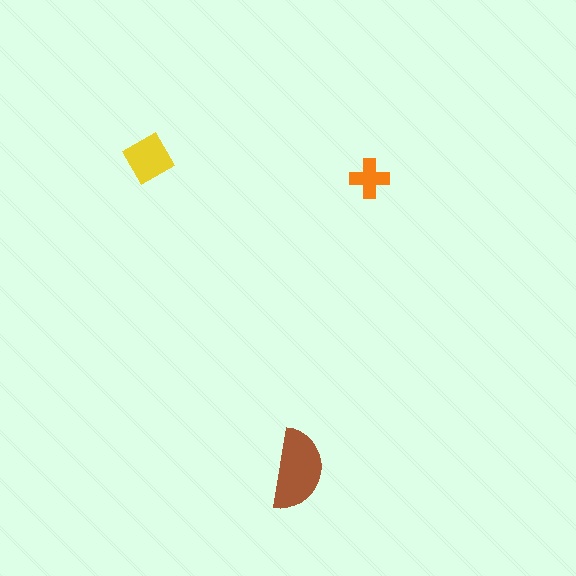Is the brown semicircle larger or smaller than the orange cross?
Larger.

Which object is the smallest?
The orange cross.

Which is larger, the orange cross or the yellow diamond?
The yellow diamond.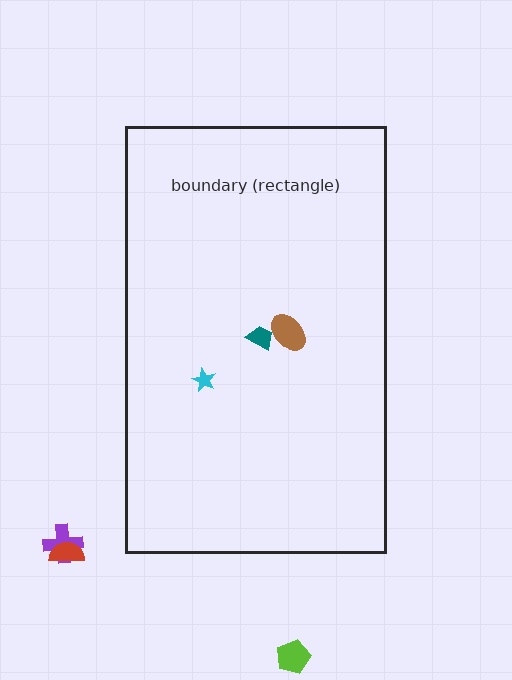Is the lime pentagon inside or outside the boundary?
Outside.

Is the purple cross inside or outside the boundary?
Outside.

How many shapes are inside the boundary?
3 inside, 3 outside.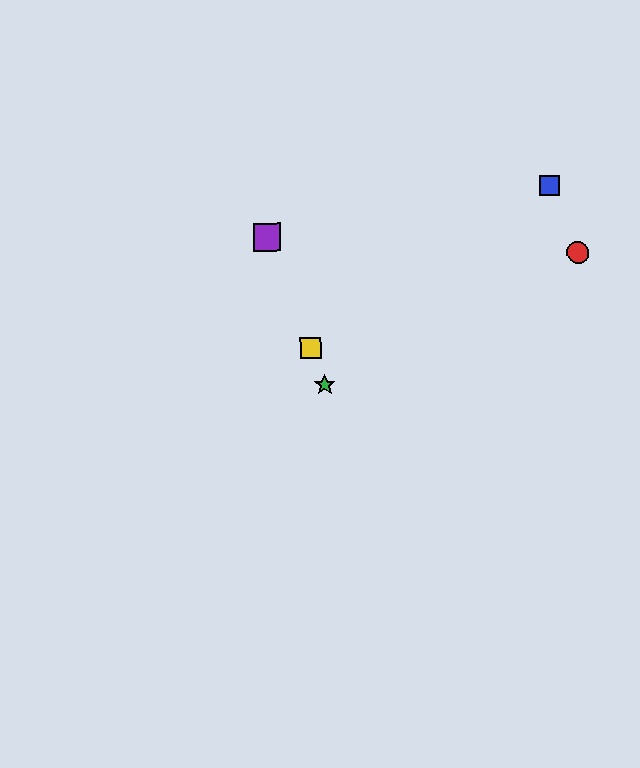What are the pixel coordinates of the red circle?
The red circle is at (578, 252).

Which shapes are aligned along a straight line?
The green star, the yellow square, the purple square are aligned along a straight line.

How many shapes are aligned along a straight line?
3 shapes (the green star, the yellow square, the purple square) are aligned along a straight line.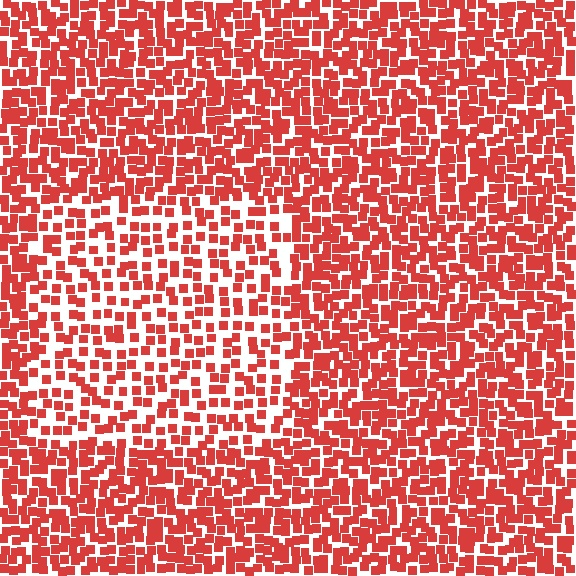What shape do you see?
I see a rectangle.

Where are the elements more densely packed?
The elements are more densely packed outside the rectangle boundary.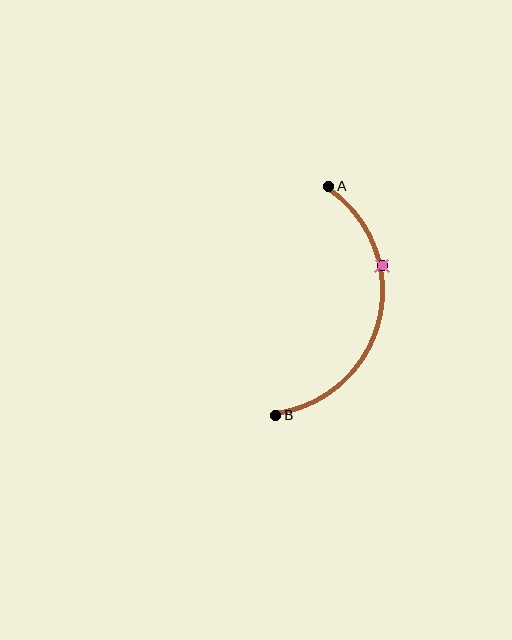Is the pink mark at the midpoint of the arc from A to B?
No. The pink mark lies on the arc but is closer to endpoint A. The arc midpoint would be at the point on the curve equidistant along the arc from both A and B.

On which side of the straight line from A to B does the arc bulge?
The arc bulges to the right of the straight line connecting A and B.